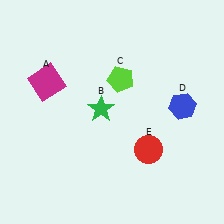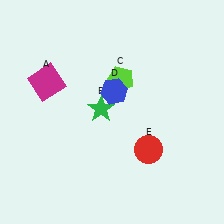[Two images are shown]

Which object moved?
The blue hexagon (D) moved left.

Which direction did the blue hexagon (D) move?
The blue hexagon (D) moved left.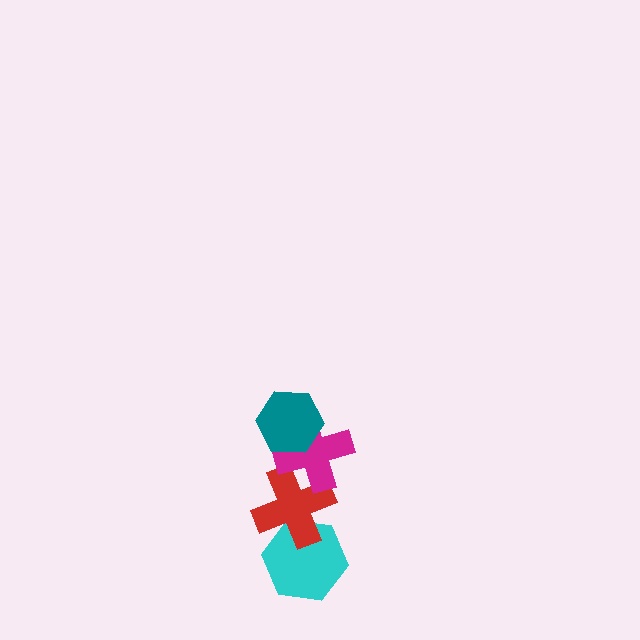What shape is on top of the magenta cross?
The teal hexagon is on top of the magenta cross.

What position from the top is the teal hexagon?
The teal hexagon is 1st from the top.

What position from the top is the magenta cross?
The magenta cross is 2nd from the top.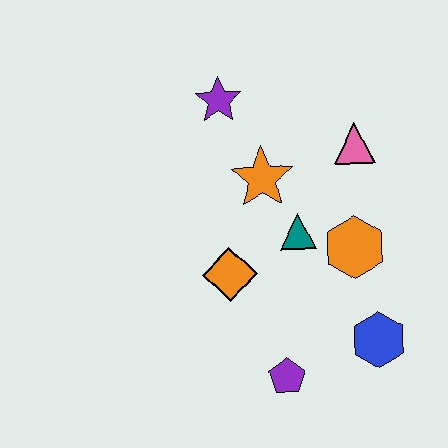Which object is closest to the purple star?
The orange star is closest to the purple star.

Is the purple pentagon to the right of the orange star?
Yes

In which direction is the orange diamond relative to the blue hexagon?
The orange diamond is to the left of the blue hexagon.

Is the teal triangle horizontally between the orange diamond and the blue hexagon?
Yes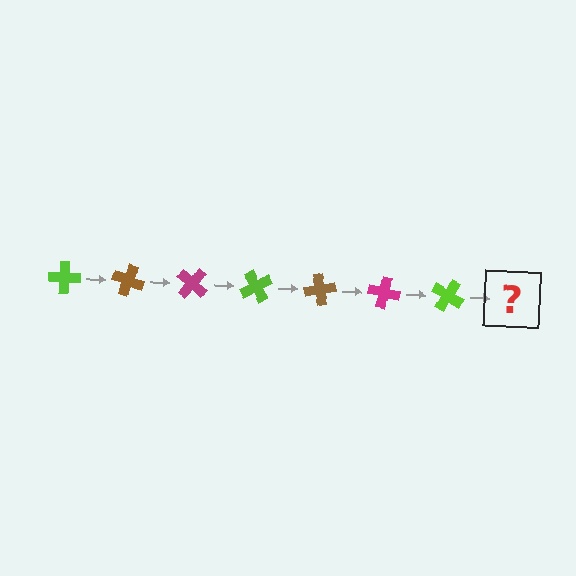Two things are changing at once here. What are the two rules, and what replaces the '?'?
The two rules are that it rotates 20 degrees each step and the color cycles through lime, brown, and magenta. The '?' should be a brown cross, rotated 140 degrees from the start.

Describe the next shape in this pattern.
It should be a brown cross, rotated 140 degrees from the start.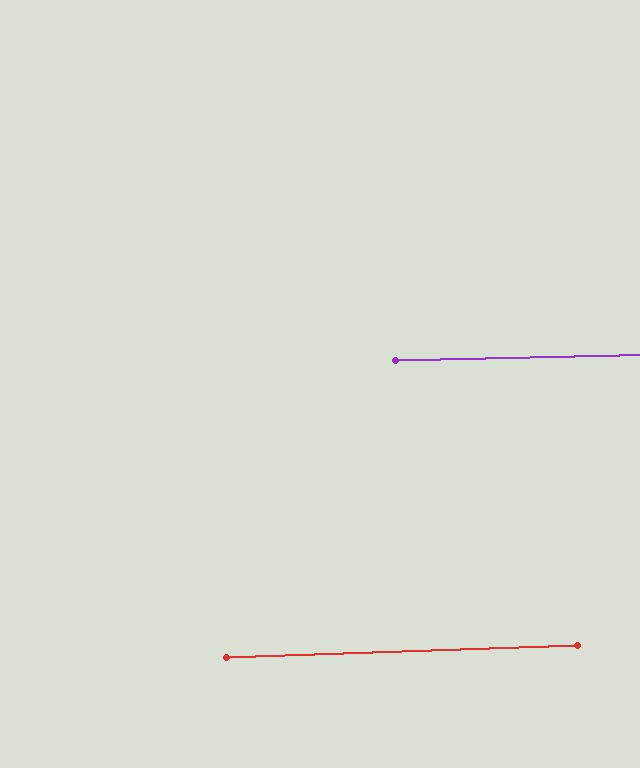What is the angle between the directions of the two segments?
Approximately 1 degree.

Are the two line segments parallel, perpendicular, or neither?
Parallel — their directions differ by only 0.6°.